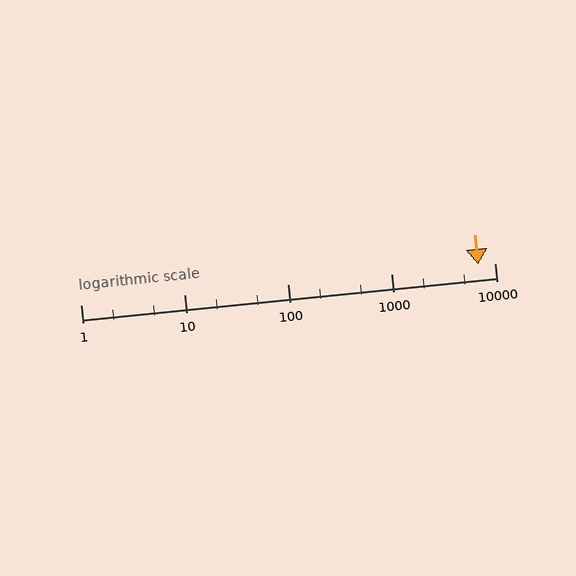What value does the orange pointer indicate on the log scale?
The pointer indicates approximately 7000.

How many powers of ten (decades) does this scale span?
The scale spans 4 decades, from 1 to 10000.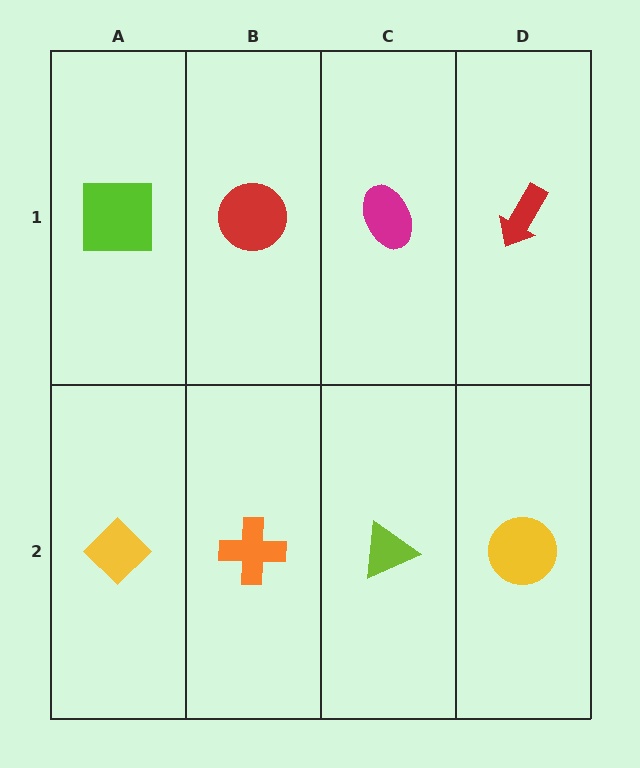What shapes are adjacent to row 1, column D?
A yellow circle (row 2, column D), a magenta ellipse (row 1, column C).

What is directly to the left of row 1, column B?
A lime square.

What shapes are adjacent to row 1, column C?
A lime triangle (row 2, column C), a red circle (row 1, column B), a red arrow (row 1, column D).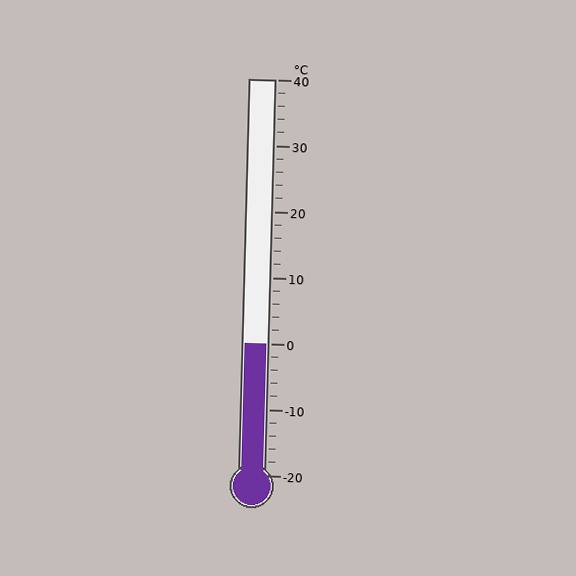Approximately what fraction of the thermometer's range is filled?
The thermometer is filled to approximately 35% of its range.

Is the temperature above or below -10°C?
The temperature is above -10°C.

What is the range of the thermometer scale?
The thermometer scale ranges from -20°C to 40°C.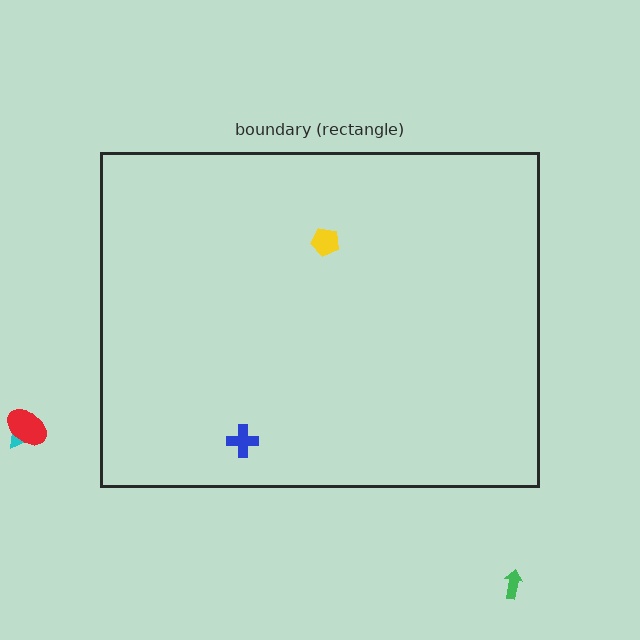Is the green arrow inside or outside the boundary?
Outside.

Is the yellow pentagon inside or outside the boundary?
Inside.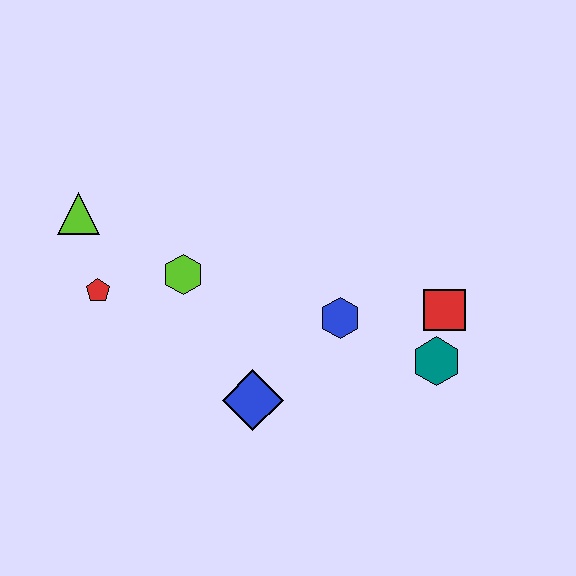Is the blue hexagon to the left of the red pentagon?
No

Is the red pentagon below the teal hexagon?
No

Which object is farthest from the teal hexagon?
The lime triangle is farthest from the teal hexagon.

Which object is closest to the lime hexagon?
The red pentagon is closest to the lime hexagon.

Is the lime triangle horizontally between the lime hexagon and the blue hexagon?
No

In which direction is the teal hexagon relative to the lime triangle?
The teal hexagon is to the right of the lime triangle.